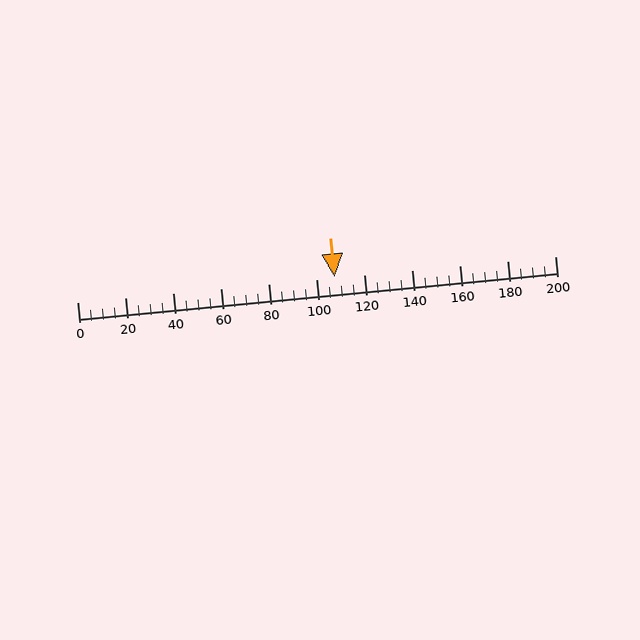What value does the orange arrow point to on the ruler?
The orange arrow points to approximately 108.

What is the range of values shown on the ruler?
The ruler shows values from 0 to 200.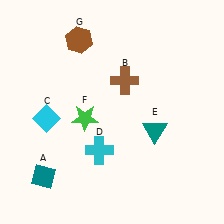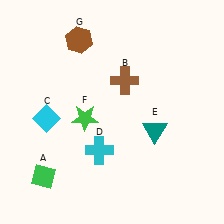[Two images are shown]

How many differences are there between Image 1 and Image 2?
There is 1 difference between the two images.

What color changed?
The diamond (A) changed from teal in Image 1 to green in Image 2.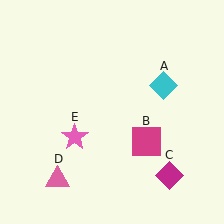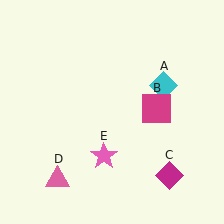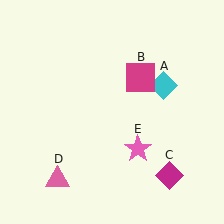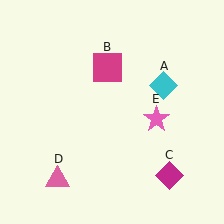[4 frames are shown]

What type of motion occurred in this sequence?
The magenta square (object B), pink star (object E) rotated counterclockwise around the center of the scene.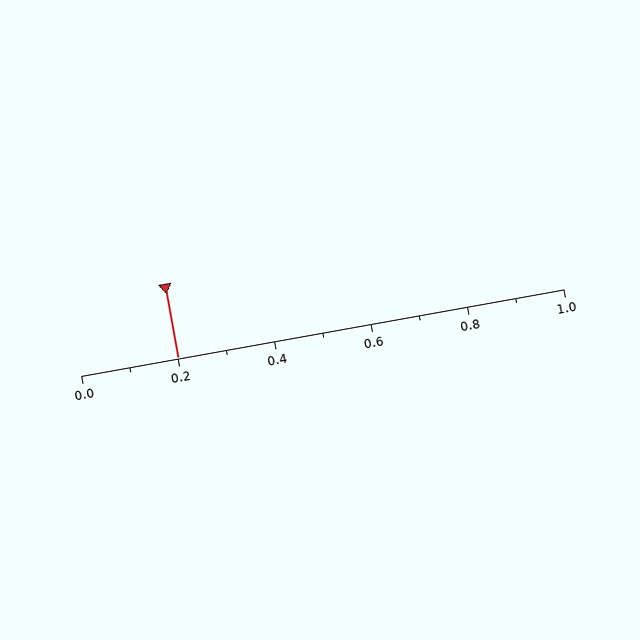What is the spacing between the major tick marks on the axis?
The major ticks are spaced 0.2 apart.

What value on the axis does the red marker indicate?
The marker indicates approximately 0.2.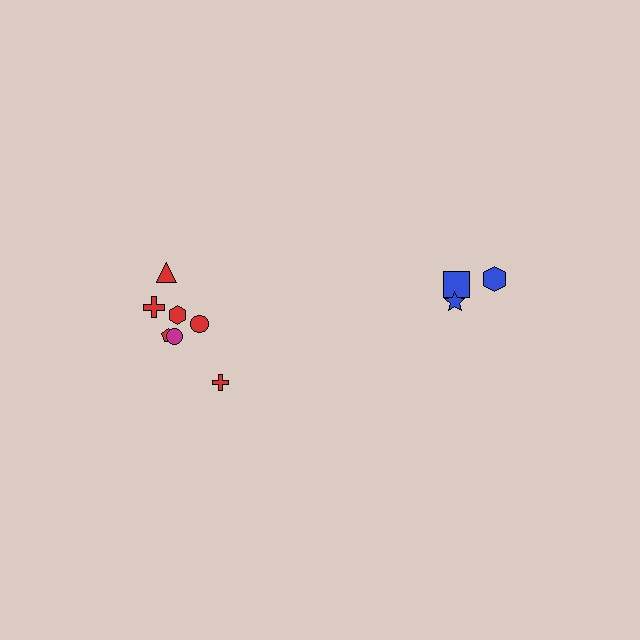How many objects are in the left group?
There are 7 objects.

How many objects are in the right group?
There are 3 objects.